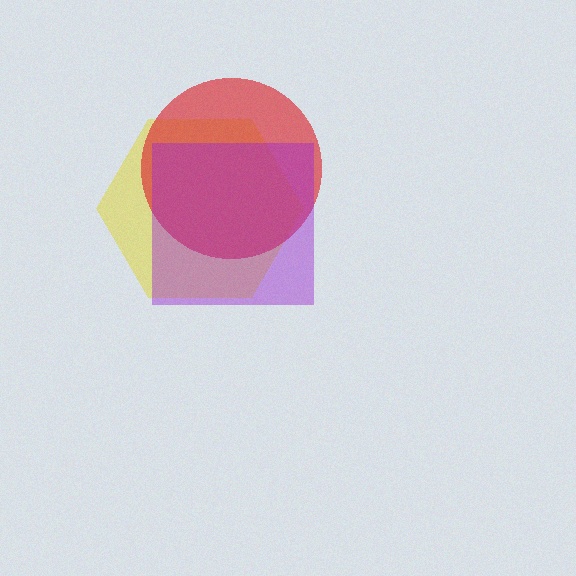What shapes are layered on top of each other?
The layered shapes are: a yellow hexagon, a red circle, a purple square.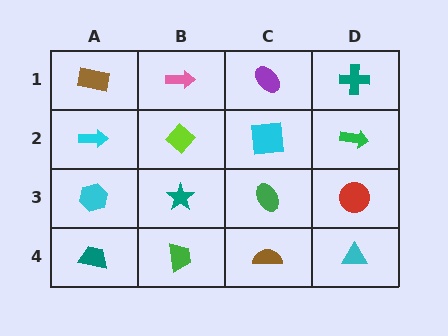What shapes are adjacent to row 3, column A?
A cyan arrow (row 2, column A), a teal trapezoid (row 4, column A), a teal star (row 3, column B).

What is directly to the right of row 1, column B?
A purple ellipse.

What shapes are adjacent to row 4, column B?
A teal star (row 3, column B), a teal trapezoid (row 4, column A), a brown semicircle (row 4, column C).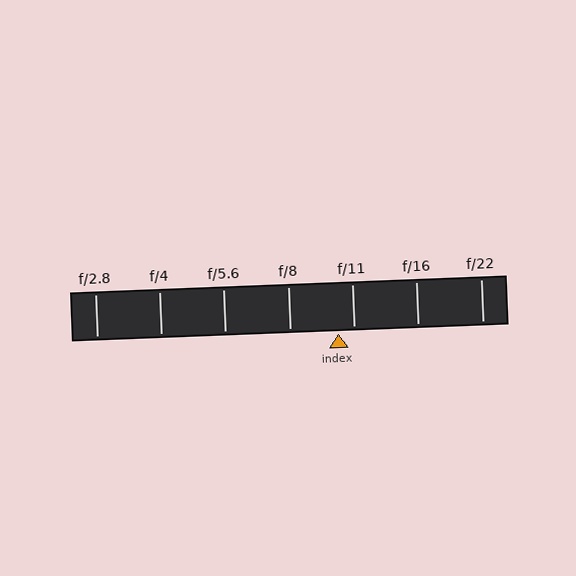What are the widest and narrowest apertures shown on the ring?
The widest aperture shown is f/2.8 and the narrowest is f/22.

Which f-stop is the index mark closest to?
The index mark is closest to f/11.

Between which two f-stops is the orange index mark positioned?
The index mark is between f/8 and f/11.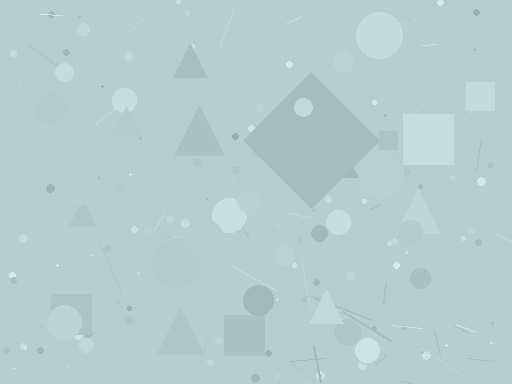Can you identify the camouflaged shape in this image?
The camouflaged shape is a diamond.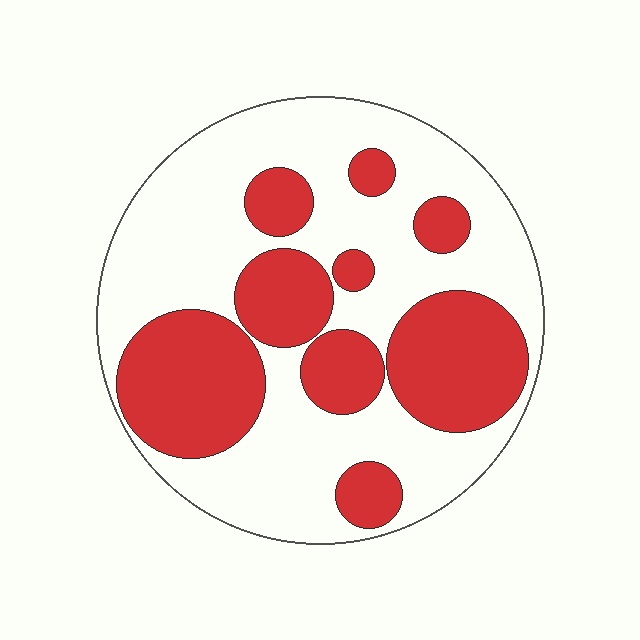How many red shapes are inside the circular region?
9.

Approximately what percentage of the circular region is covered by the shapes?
Approximately 40%.